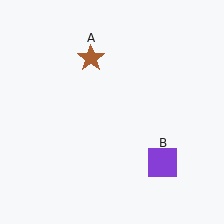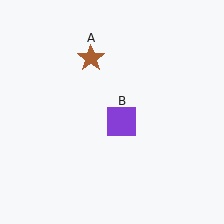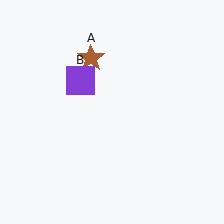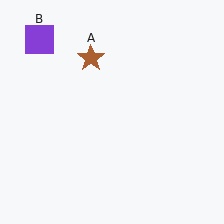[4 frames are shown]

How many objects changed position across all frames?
1 object changed position: purple square (object B).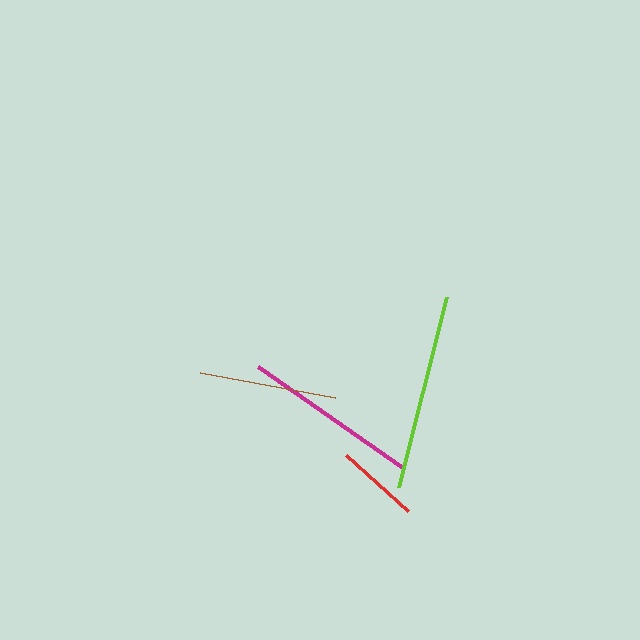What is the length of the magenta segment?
The magenta segment is approximately 178 pixels long.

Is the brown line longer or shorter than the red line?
The brown line is longer than the red line.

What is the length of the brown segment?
The brown segment is approximately 138 pixels long.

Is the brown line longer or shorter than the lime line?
The lime line is longer than the brown line.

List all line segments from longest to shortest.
From longest to shortest: lime, magenta, brown, red.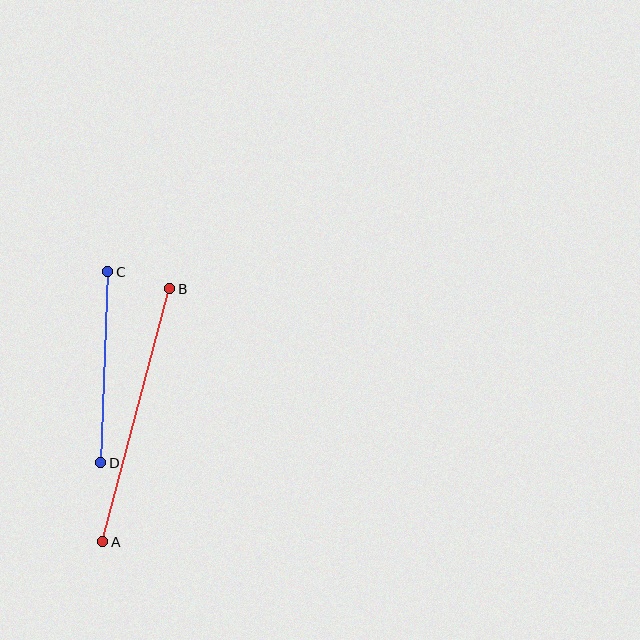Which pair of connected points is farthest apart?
Points A and B are farthest apart.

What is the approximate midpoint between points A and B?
The midpoint is at approximately (136, 415) pixels.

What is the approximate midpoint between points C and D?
The midpoint is at approximately (104, 367) pixels.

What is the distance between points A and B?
The distance is approximately 262 pixels.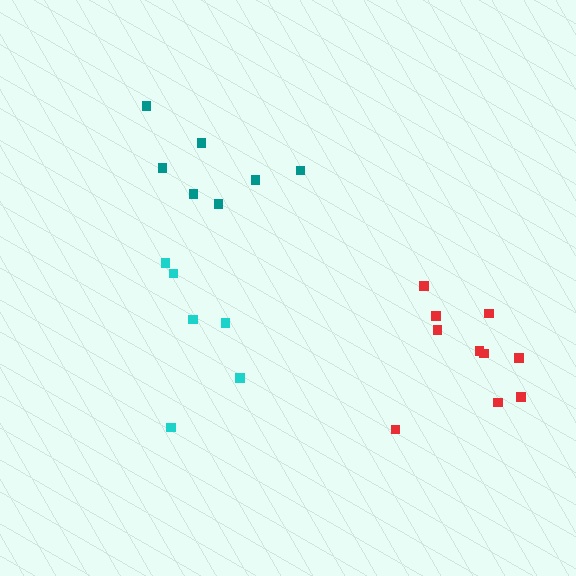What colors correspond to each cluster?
The clusters are colored: cyan, teal, red.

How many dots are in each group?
Group 1: 6 dots, Group 2: 7 dots, Group 3: 10 dots (23 total).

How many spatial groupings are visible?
There are 3 spatial groupings.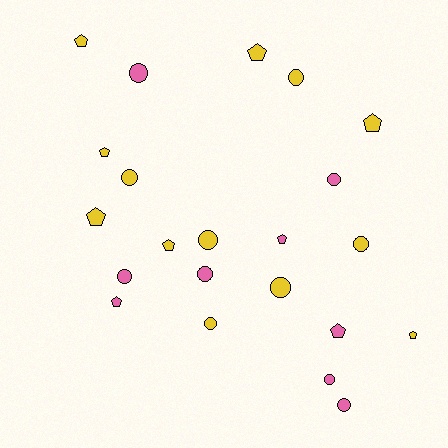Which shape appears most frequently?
Circle, with 12 objects.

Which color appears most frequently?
Yellow, with 13 objects.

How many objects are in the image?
There are 22 objects.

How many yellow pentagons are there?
There are 7 yellow pentagons.